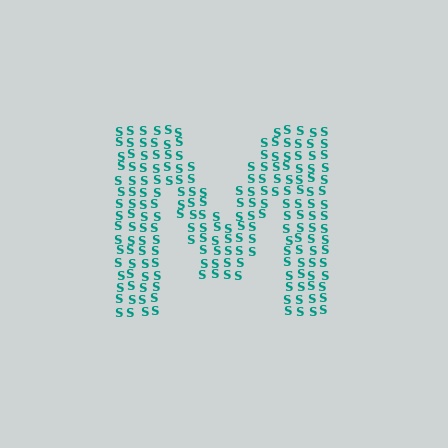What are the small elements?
The small elements are letter S's.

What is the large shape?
The large shape is the letter M.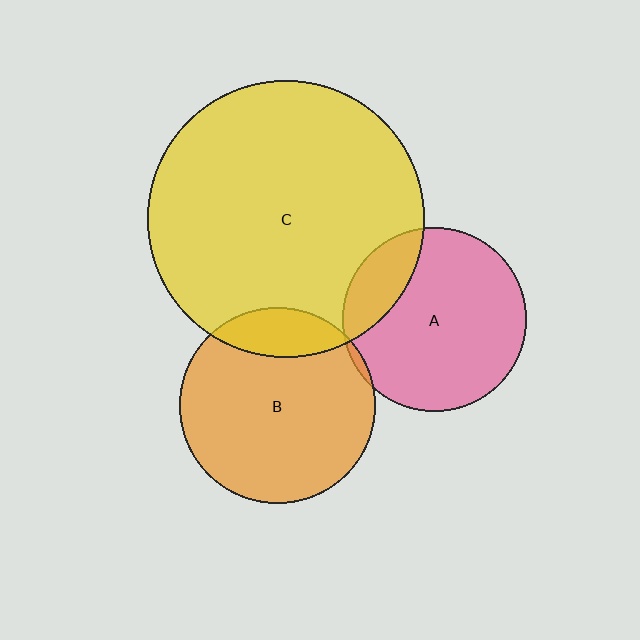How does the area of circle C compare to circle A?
Approximately 2.3 times.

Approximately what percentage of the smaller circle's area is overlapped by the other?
Approximately 15%.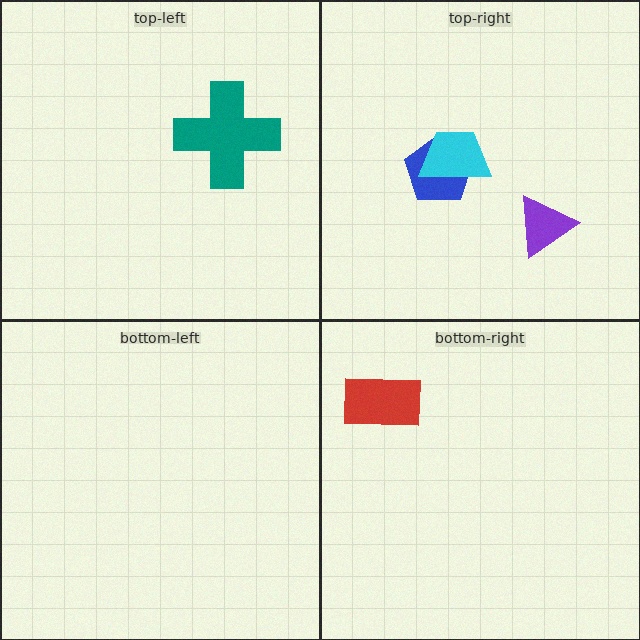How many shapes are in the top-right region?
3.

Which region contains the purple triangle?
The top-right region.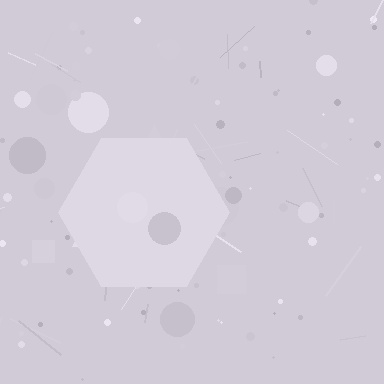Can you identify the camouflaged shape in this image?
The camouflaged shape is a hexagon.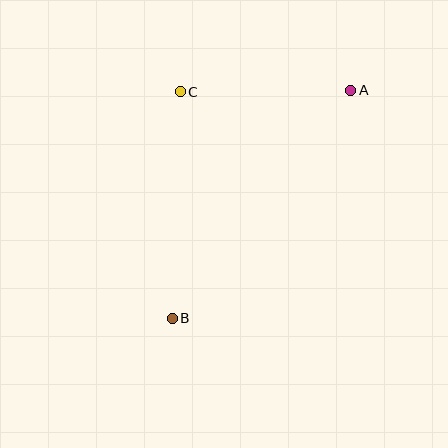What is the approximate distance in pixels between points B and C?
The distance between B and C is approximately 227 pixels.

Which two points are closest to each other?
Points A and C are closest to each other.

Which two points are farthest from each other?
Points A and B are farthest from each other.